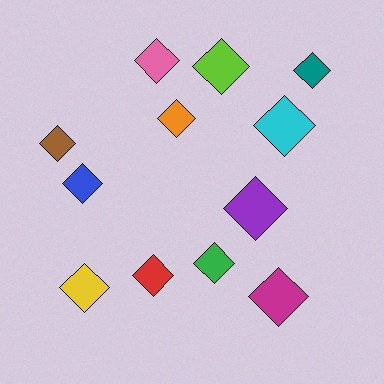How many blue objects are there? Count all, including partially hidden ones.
There is 1 blue object.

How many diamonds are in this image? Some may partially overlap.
There are 12 diamonds.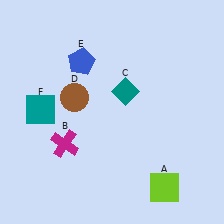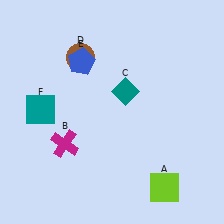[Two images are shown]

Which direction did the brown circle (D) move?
The brown circle (D) moved up.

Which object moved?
The brown circle (D) moved up.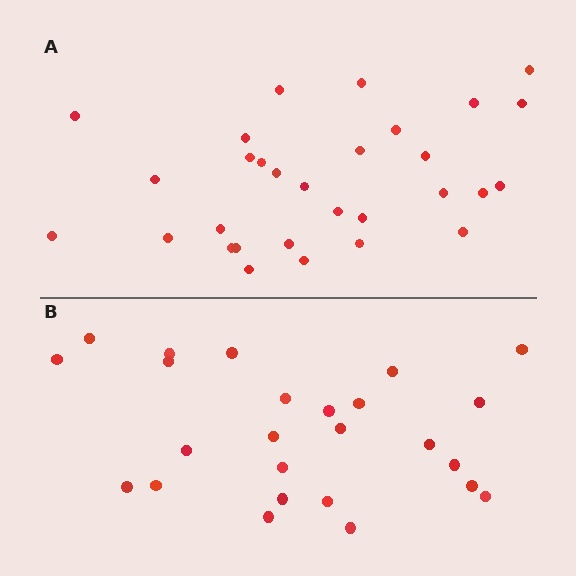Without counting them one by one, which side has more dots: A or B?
Region A (the top region) has more dots.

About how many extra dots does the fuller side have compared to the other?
Region A has about 5 more dots than region B.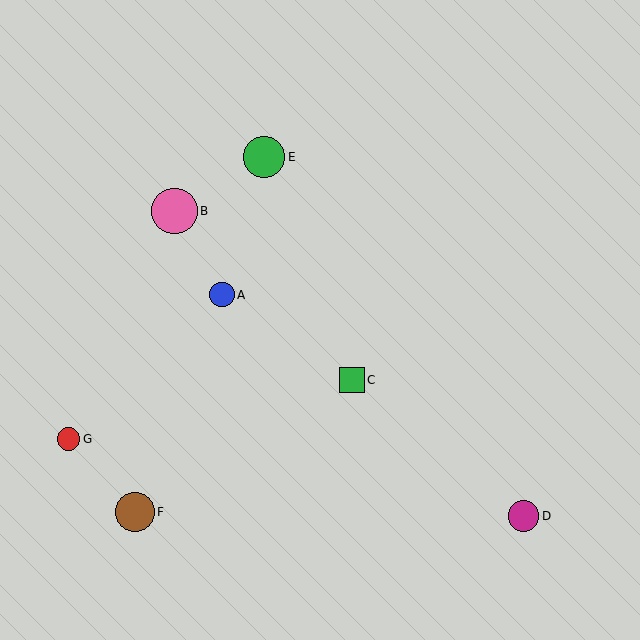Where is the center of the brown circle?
The center of the brown circle is at (135, 512).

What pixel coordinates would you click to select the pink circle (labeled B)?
Click at (175, 211) to select the pink circle B.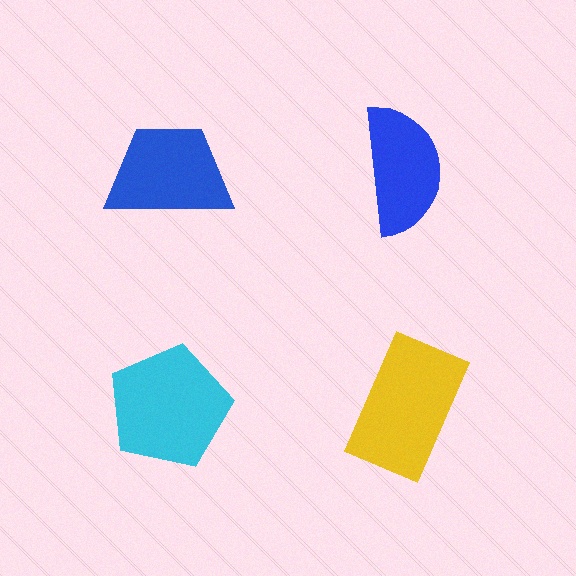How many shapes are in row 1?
2 shapes.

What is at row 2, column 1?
A cyan pentagon.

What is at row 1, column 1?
A blue trapezoid.